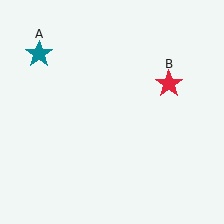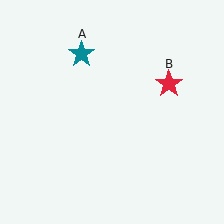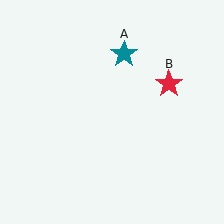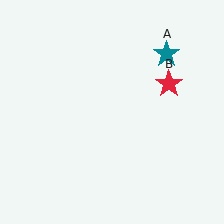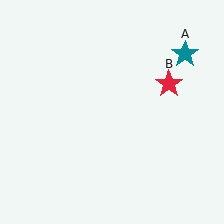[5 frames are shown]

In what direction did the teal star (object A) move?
The teal star (object A) moved right.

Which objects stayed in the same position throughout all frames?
Red star (object B) remained stationary.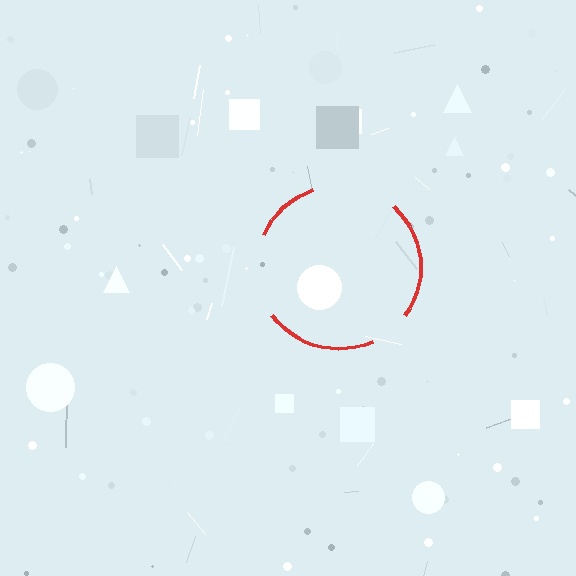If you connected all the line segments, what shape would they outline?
They would outline a circle.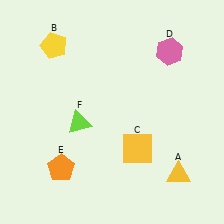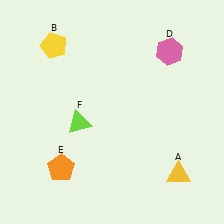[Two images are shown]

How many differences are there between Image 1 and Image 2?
There is 1 difference between the two images.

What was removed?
The yellow square (C) was removed in Image 2.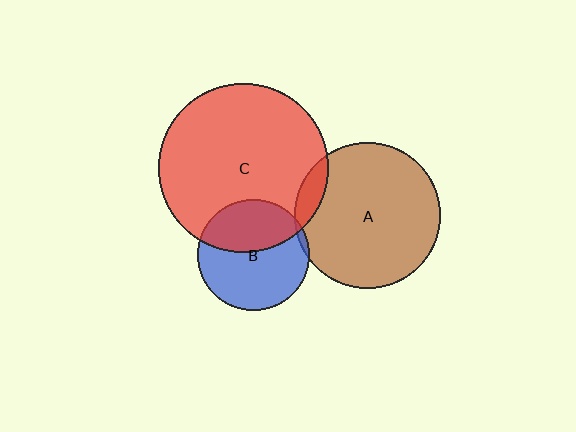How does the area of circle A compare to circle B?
Approximately 1.7 times.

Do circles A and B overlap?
Yes.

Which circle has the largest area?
Circle C (red).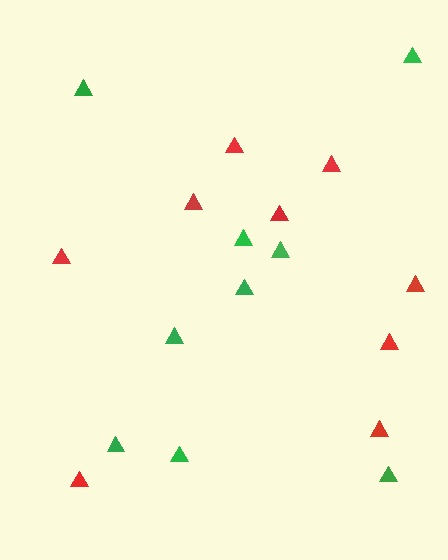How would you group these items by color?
There are 2 groups: one group of green triangles (9) and one group of red triangles (9).